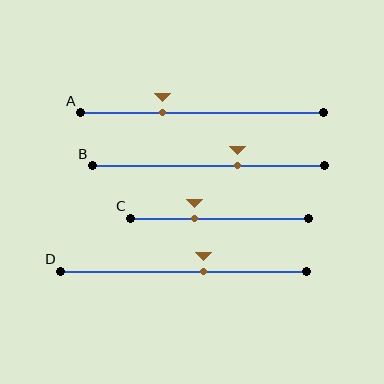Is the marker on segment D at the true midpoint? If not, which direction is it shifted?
No, the marker on segment D is shifted to the right by about 8% of the segment length.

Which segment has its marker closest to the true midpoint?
Segment D has its marker closest to the true midpoint.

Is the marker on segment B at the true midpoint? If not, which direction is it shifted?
No, the marker on segment B is shifted to the right by about 12% of the segment length.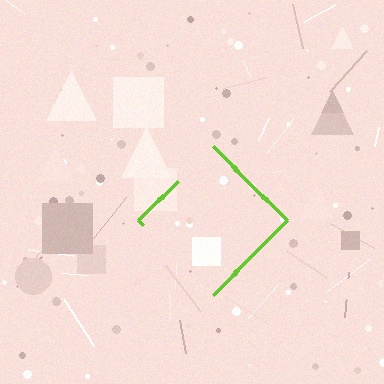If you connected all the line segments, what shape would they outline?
They would outline a diamond.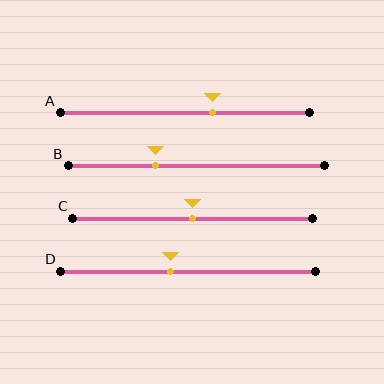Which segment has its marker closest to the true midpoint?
Segment C has its marker closest to the true midpoint.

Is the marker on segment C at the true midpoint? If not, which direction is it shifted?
Yes, the marker on segment C is at the true midpoint.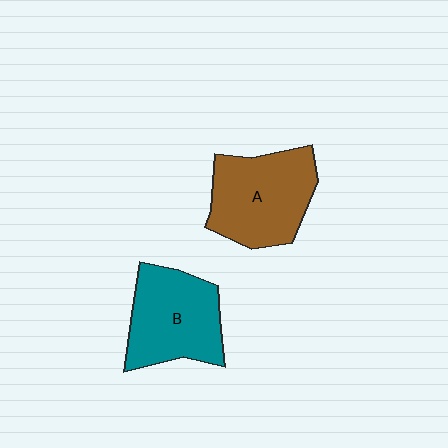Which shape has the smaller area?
Shape B (teal).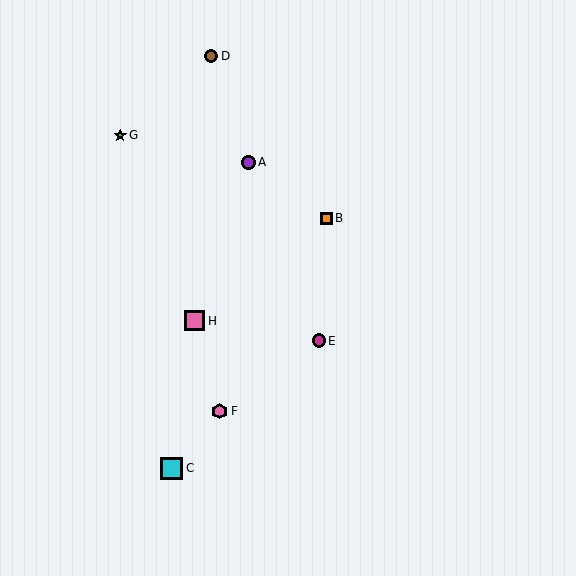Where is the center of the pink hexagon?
The center of the pink hexagon is at (220, 411).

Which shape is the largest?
The cyan square (labeled C) is the largest.